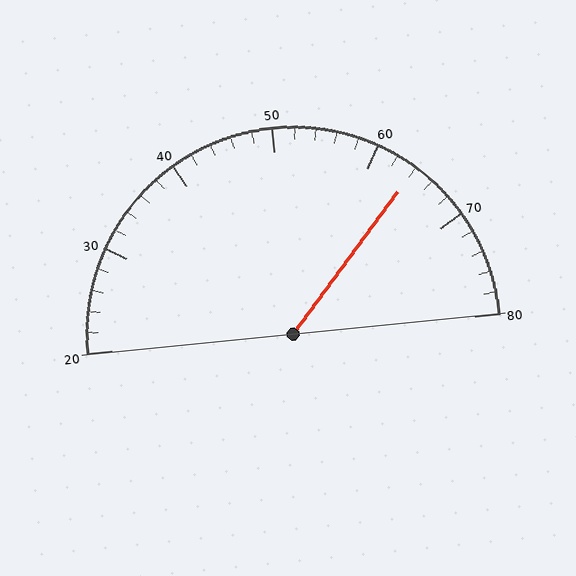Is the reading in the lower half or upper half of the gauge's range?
The reading is in the upper half of the range (20 to 80).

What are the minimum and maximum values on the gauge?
The gauge ranges from 20 to 80.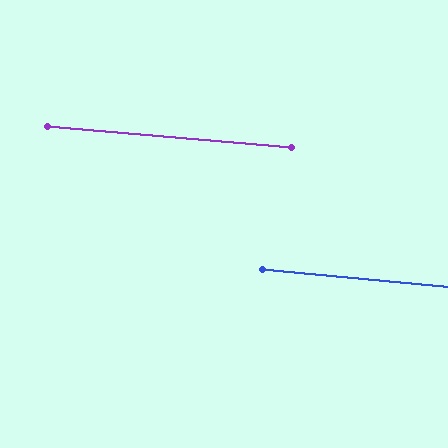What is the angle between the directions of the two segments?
Approximately 0 degrees.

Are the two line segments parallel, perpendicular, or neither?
Parallel — their directions differ by only 0.4°.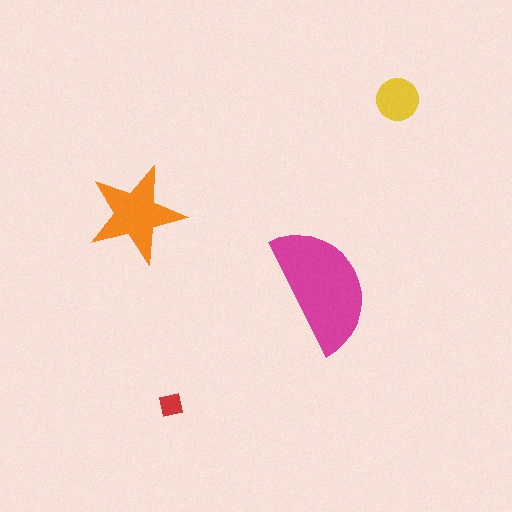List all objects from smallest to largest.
The red square, the yellow circle, the orange star, the magenta semicircle.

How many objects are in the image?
There are 4 objects in the image.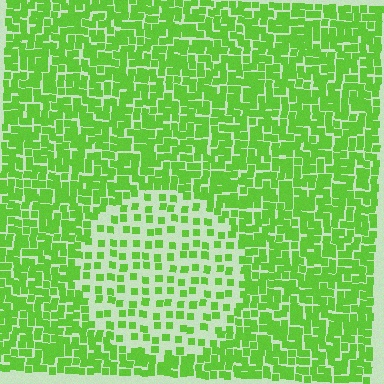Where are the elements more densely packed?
The elements are more densely packed outside the circle boundary.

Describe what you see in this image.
The image contains small lime elements arranged at two different densities. A circle-shaped region is visible where the elements are less densely packed than the surrounding area.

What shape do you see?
I see a circle.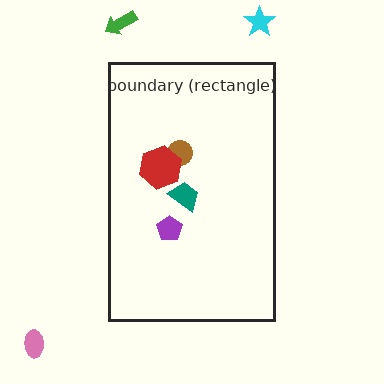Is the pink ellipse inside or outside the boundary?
Outside.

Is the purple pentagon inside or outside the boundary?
Inside.